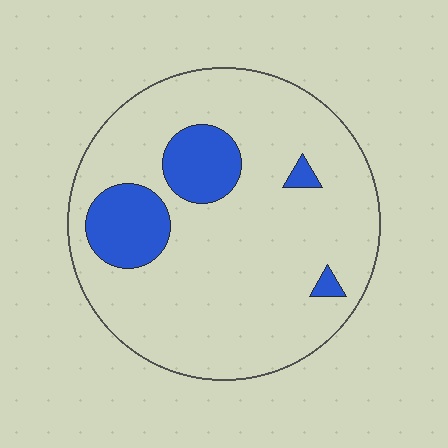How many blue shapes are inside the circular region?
4.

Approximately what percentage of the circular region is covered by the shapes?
Approximately 15%.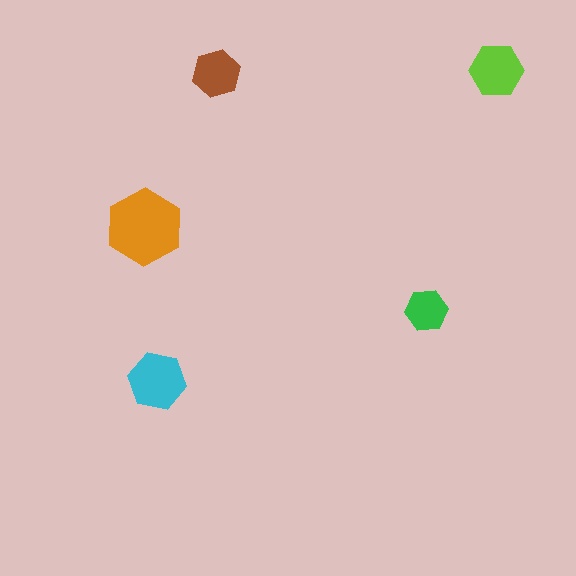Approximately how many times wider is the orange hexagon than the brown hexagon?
About 1.5 times wider.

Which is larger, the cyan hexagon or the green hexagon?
The cyan one.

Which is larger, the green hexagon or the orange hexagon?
The orange one.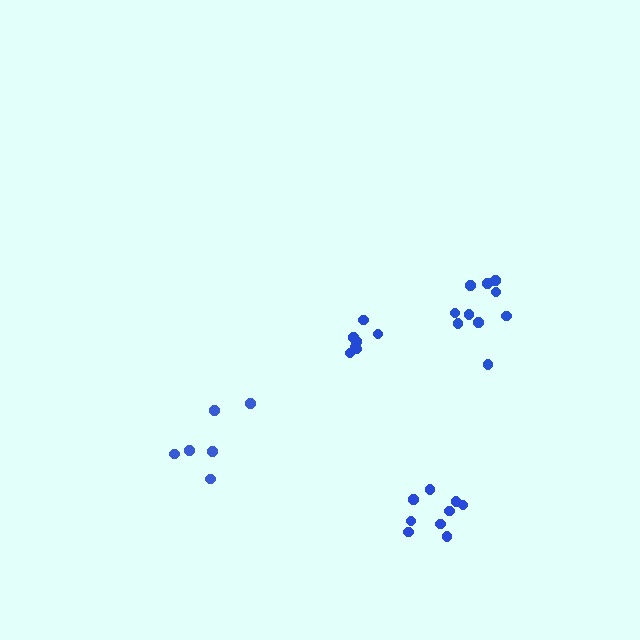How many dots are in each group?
Group 1: 10 dots, Group 2: 9 dots, Group 3: 6 dots, Group 4: 7 dots (32 total).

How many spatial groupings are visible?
There are 4 spatial groupings.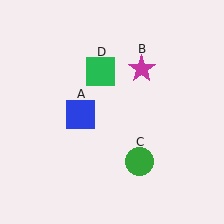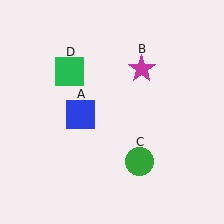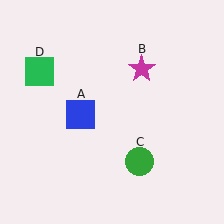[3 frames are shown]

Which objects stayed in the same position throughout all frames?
Blue square (object A) and magenta star (object B) and green circle (object C) remained stationary.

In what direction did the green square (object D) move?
The green square (object D) moved left.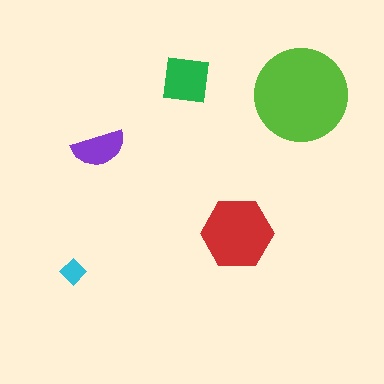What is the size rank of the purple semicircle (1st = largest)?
4th.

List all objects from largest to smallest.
The lime circle, the red hexagon, the green square, the purple semicircle, the cyan diamond.